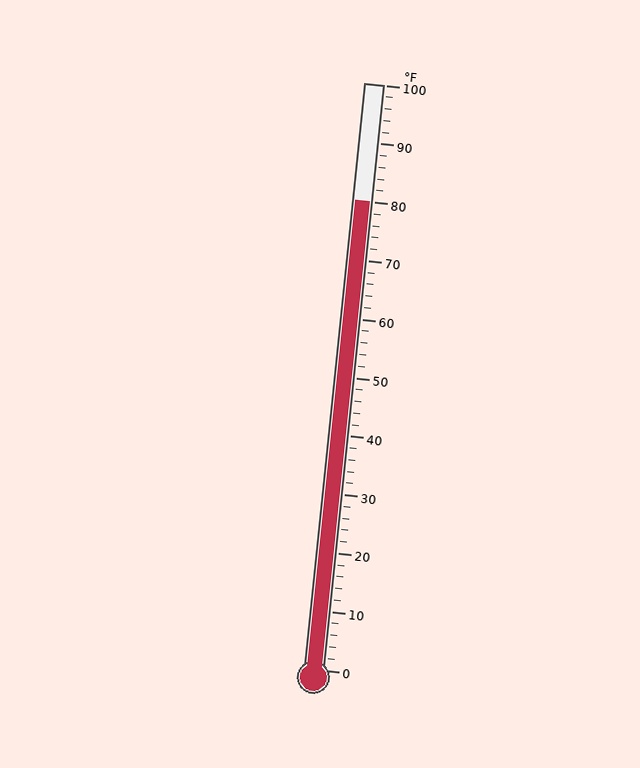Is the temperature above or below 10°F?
The temperature is above 10°F.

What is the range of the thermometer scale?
The thermometer scale ranges from 0°F to 100°F.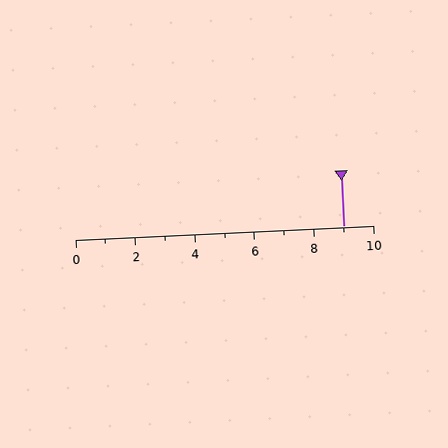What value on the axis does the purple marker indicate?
The marker indicates approximately 9.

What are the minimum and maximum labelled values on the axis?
The axis runs from 0 to 10.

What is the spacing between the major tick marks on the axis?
The major ticks are spaced 2 apart.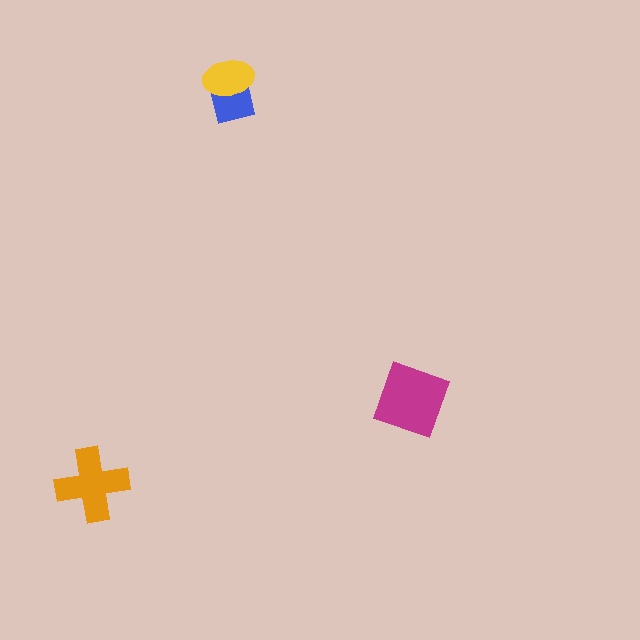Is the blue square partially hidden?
Yes, it is partially covered by another shape.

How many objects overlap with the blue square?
1 object overlaps with the blue square.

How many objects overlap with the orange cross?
0 objects overlap with the orange cross.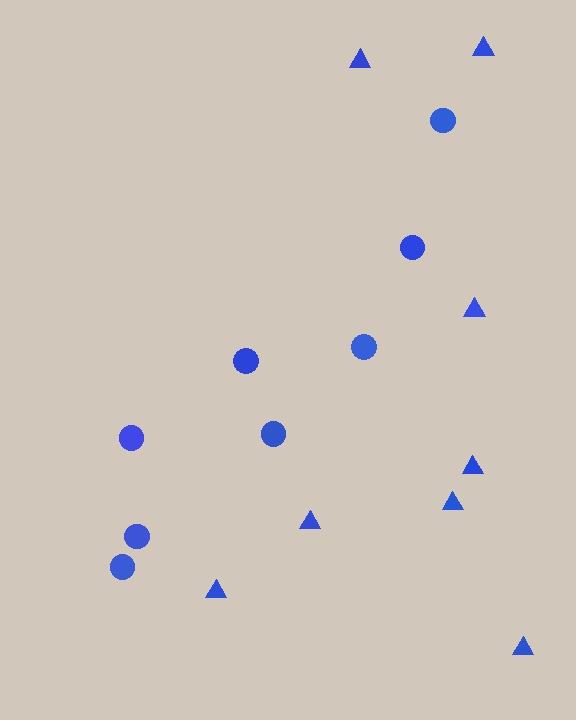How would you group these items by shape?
There are 2 groups: one group of circles (8) and one group of triangles (8).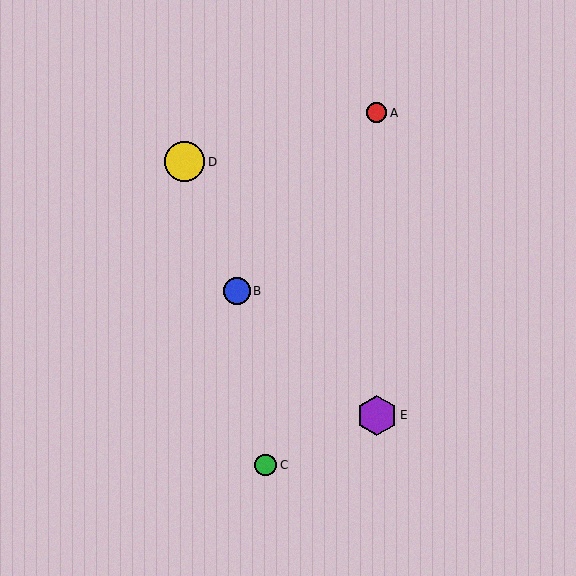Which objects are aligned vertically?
Objects A, E are aligned vertically.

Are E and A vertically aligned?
Yes, both are at x≈377.